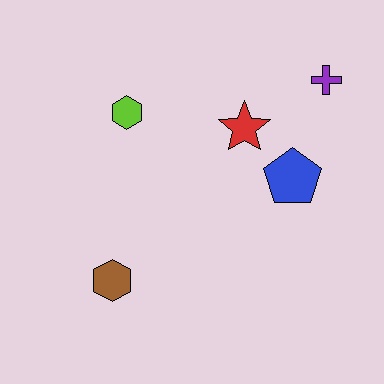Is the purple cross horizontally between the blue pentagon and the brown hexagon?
No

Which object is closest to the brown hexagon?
The lime hexagon is closest to the brown hexagon.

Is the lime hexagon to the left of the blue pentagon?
Yes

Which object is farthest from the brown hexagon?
The purple cross is farthest from the brown hexagon.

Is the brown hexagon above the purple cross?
No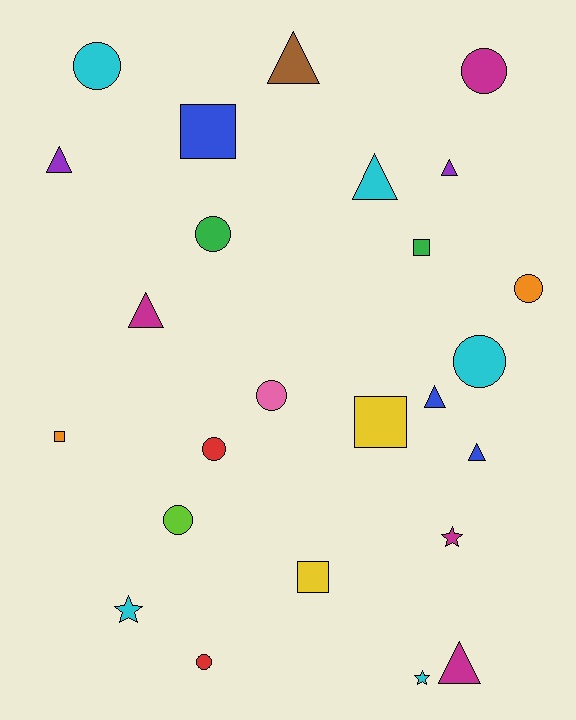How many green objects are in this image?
There are 2 green objects.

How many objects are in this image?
There are 25 objects.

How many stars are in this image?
There are 3 stars.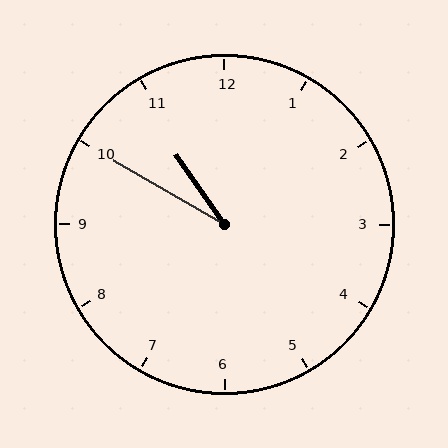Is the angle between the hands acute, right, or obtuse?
It is acute.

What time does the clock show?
10:50.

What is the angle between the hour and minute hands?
Approximately 25 degrees.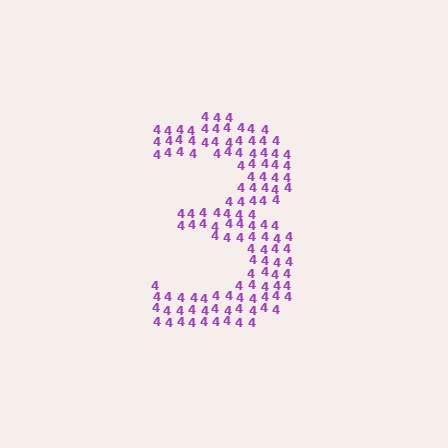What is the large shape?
The large shape is the digit 3.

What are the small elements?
The small elements are digit 4's.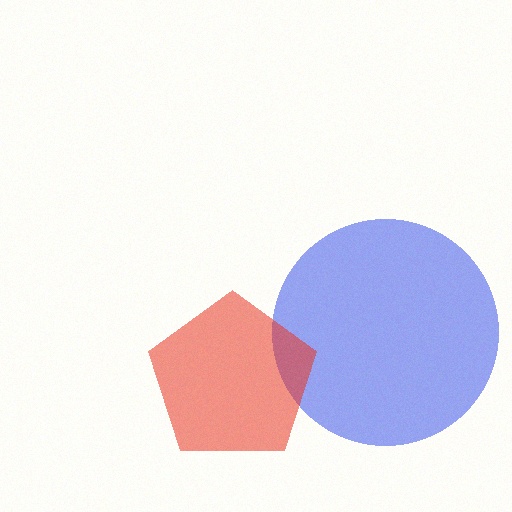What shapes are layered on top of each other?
The layered shapes are: a blue circle, a red pentagon.